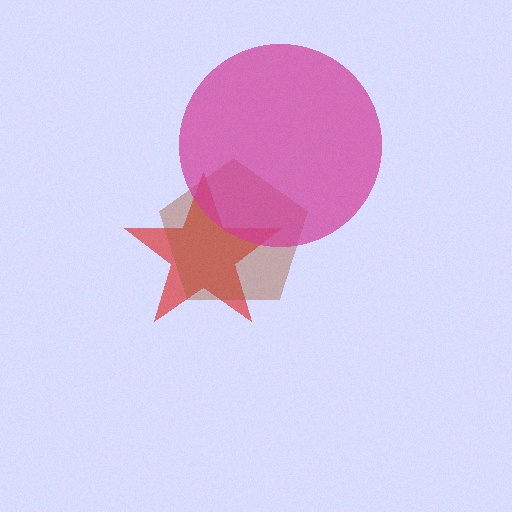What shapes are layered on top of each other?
The layered shapes are: a red star, a brown pentagon, a magenta circle.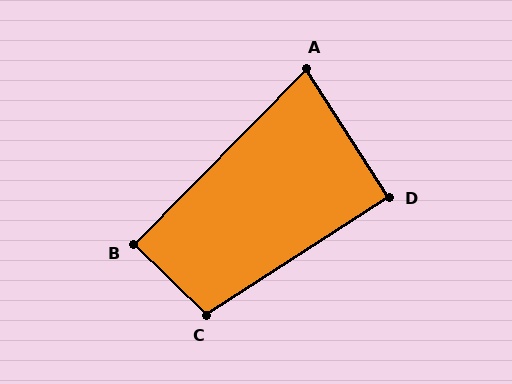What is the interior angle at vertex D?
Approximately 90 degrees (approximately right).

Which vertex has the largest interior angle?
C, at approximately 103 degrees.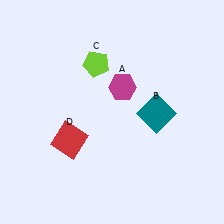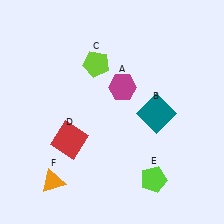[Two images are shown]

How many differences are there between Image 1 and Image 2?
There are 2 differences between the two images.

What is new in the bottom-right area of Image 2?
A lime pentagon (E) was added in the bottom-right area of Image 2.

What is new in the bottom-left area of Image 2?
An orange triangle (F) was added in the bottom-left area of Image 2.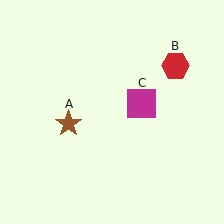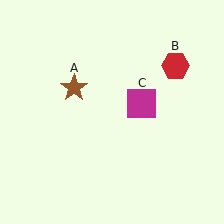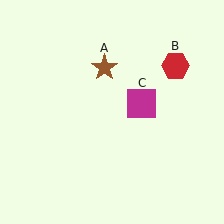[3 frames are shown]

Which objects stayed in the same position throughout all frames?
Red hexagon (object B) and magenta square (object C) remained stationary.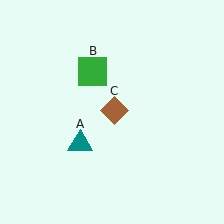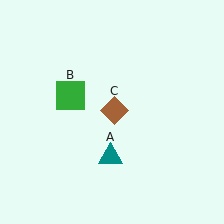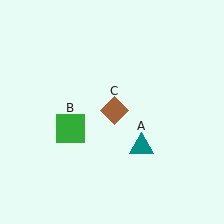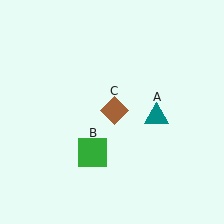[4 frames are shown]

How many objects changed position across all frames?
2 objects changed position: teal triangle (object A), green square (object B).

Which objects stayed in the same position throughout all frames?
Brown diamond (object C) remained stationary.